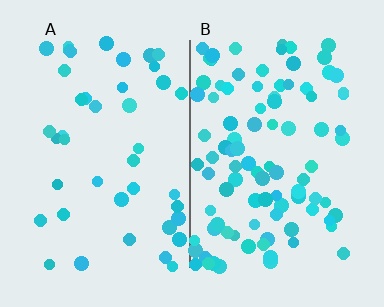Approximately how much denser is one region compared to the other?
Approximately 2.2× — region B over region A.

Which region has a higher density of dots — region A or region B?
B (the right).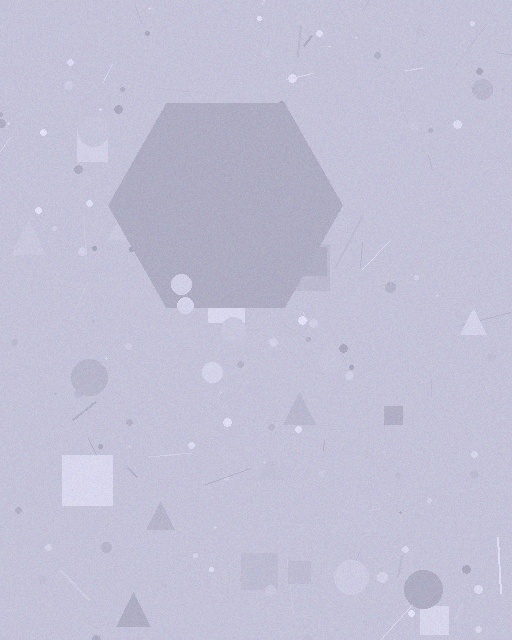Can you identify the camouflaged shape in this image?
The camouflaged shape is a hexagon.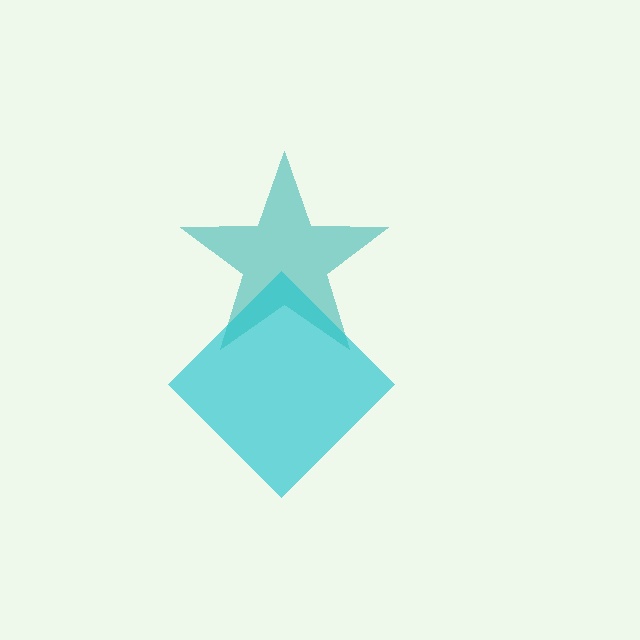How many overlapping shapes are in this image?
There are 2 overlapping shapes in the image.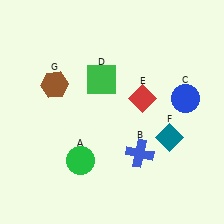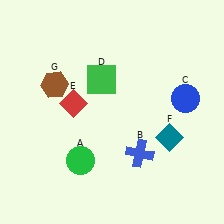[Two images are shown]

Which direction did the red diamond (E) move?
The red diamond (E) moved left.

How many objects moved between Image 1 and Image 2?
1 object moved between the two images.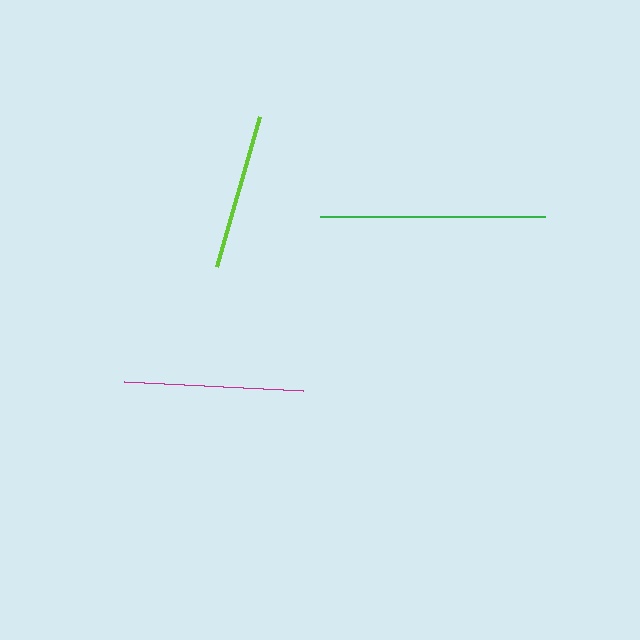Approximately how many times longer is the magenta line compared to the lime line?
The magenta line is approximately 1.1 times the length of the lime line.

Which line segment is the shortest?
The lime line is the shortest at approximately 156 pixels.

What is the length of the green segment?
The green segment is approximately 225 pixels long.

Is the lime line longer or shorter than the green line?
The green line is longer than the lime line.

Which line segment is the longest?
The green line is the longest at approximately 225 pixels.